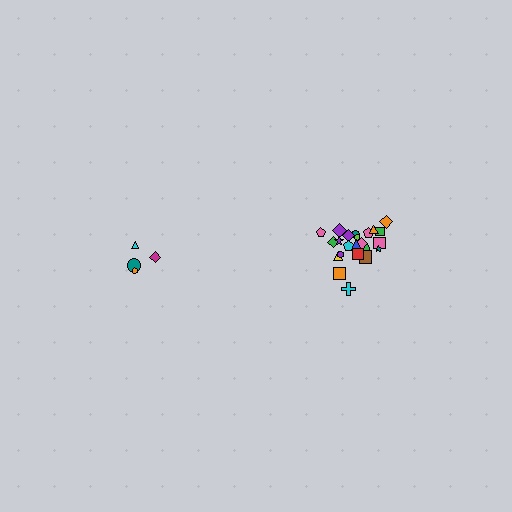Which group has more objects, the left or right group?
The right group.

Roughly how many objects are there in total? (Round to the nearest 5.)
Roughly 30 objects in total.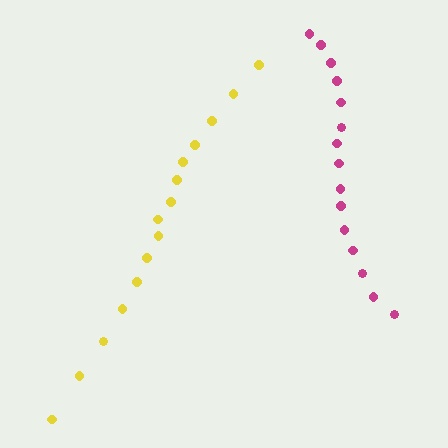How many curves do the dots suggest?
There are 2 distinct paths.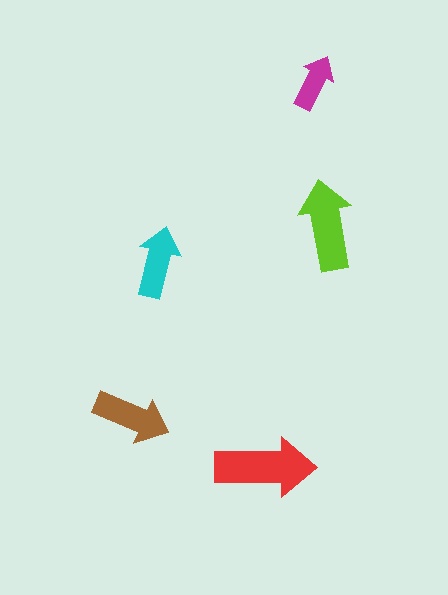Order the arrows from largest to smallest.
the red one, the lime one, the brown one, the cyan one, the magenta one.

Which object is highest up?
The magenta arrow is topmost.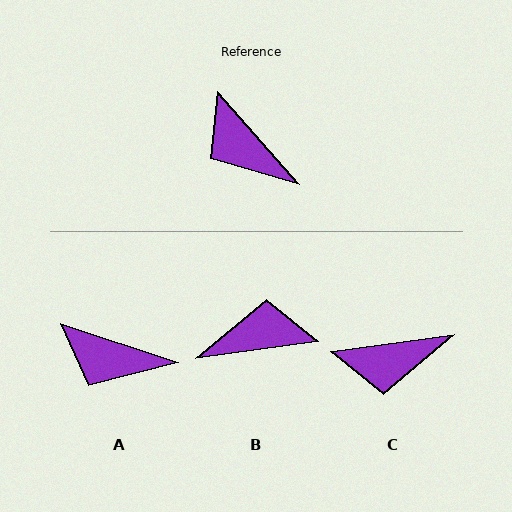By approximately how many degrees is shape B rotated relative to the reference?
Approximately 123 degrees clockwise.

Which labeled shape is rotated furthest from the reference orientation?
B, about 123 degrees away.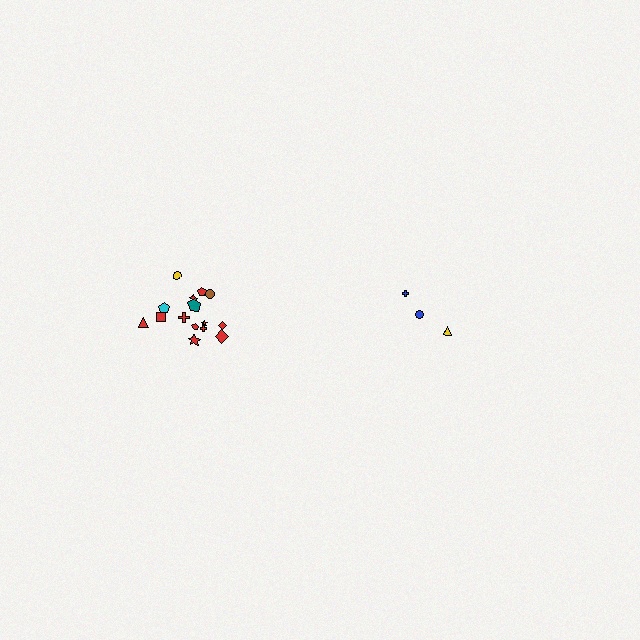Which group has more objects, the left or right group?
The left group.